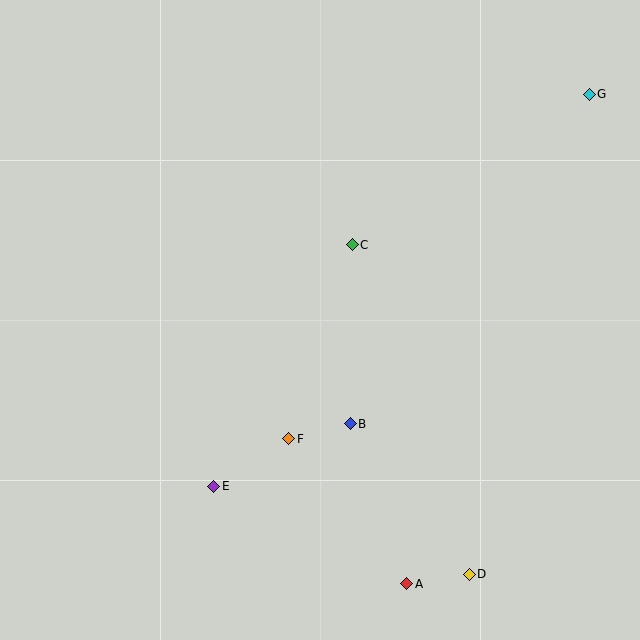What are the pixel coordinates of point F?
Point F is at (289, 439).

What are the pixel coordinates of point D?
Point D is at (469, 574).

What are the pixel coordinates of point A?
Point A is at (407, 584).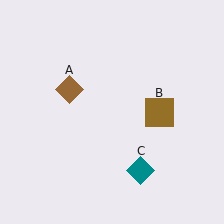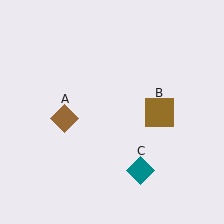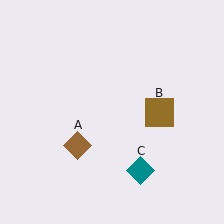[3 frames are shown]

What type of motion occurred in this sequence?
The brown diamond (object A) rotated counterclockwise around the center of the scene.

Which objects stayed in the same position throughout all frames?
Brown square (object B) and teal diamond (object C) remained stationary.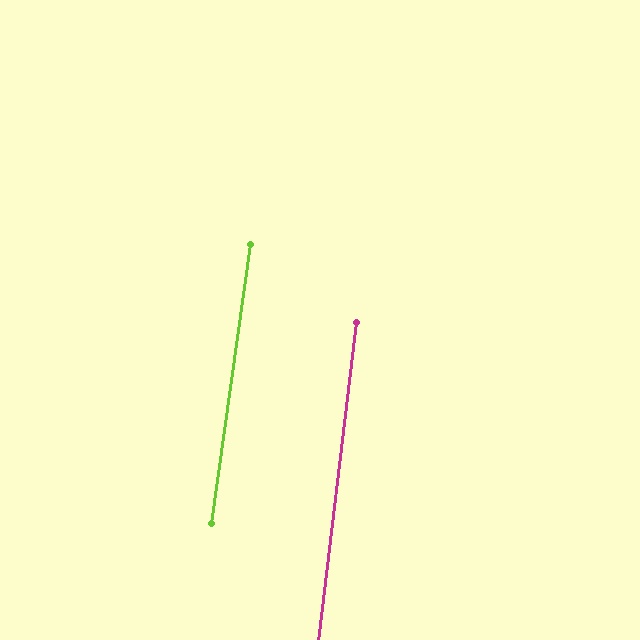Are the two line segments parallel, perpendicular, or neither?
Parallel — their directions differ by only 1.2°.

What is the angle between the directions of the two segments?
Approximately 1 degree.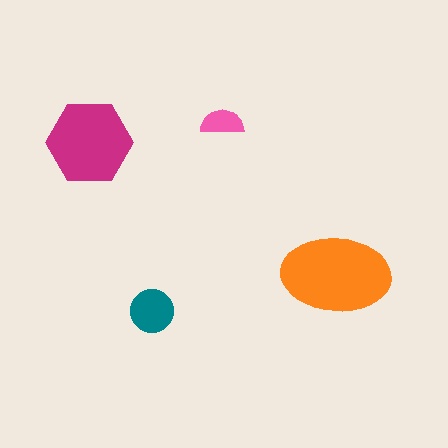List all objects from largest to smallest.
The orange ellipse, the magenta hexagon, the teal circle, the pink semicircle.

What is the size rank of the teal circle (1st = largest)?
3rd.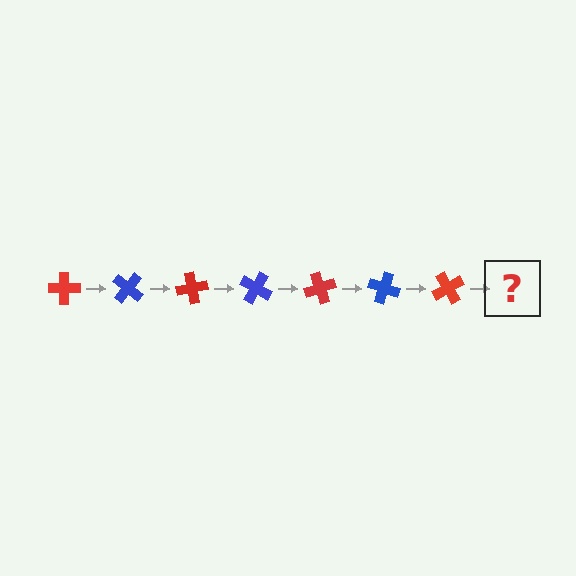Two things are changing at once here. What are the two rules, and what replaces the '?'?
The two rules are that it rotates 40 degrees each step and the color cycles through red and blue. The '?' should be a blue cross, rotated 280 degrees from the start.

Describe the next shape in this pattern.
It should be a blue cross, rotated 280 degrees from the start.